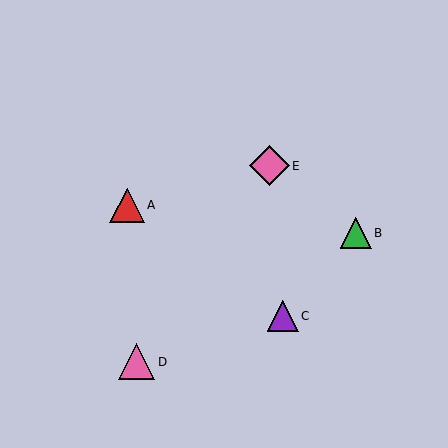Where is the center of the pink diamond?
The center of the pink diamond is at (270, 166).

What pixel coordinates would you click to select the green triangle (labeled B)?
Click at (356, 233) to select the green triangle B.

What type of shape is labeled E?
Shape E is a pink diamond.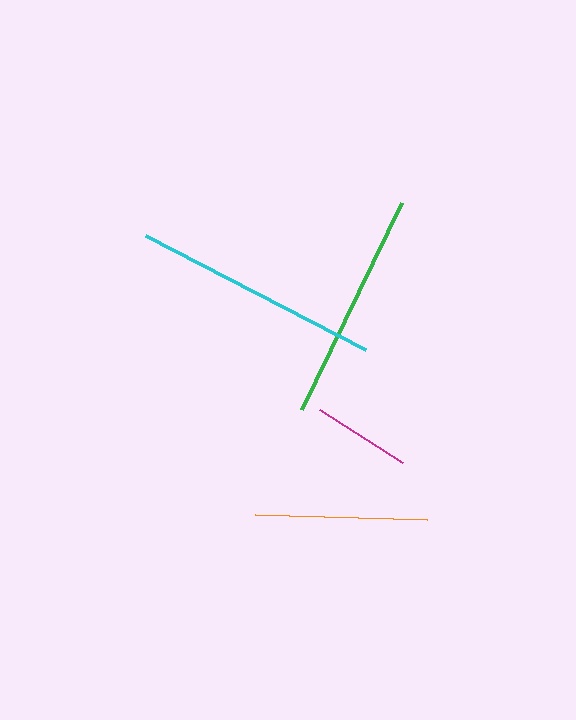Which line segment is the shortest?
The magenta line is the shortest at approximately 99 pixels.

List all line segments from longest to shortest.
From longest to shortest: cyan, green, orange, magenta.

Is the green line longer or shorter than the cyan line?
The cyan line is longer than the green line.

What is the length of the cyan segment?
The cyan segment is approximately 247 pixels long.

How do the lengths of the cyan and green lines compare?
The cyan and green lines are approximately the same length.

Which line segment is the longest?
The cyan line is the longest at approximately 247 pixels.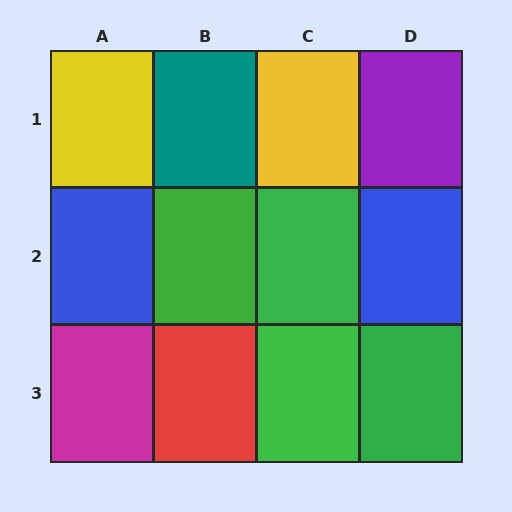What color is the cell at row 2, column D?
Blue.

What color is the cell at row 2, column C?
Green.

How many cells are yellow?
2 cells are yellow.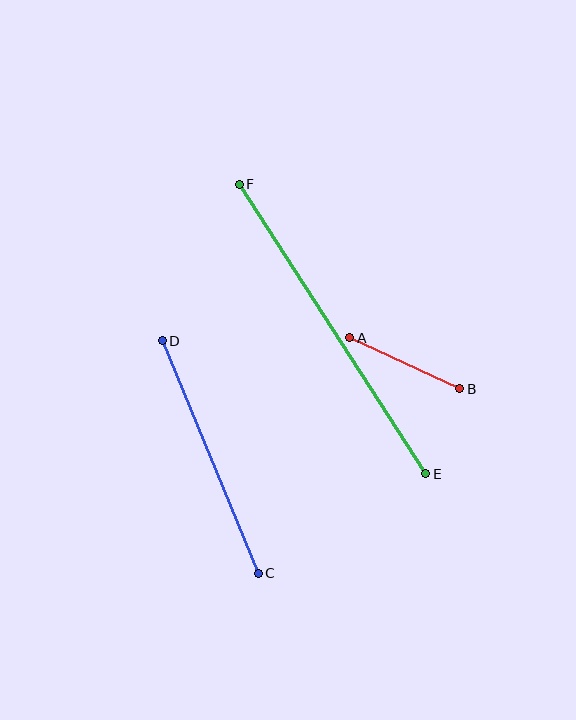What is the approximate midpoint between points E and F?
The midpoint is at approximately (332, 329) pixels.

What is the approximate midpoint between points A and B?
The midpoint is at approximately (405, 363) pixels.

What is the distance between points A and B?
The distance is approximately 122 pixels.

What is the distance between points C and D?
The distance is approximately 252 pixels.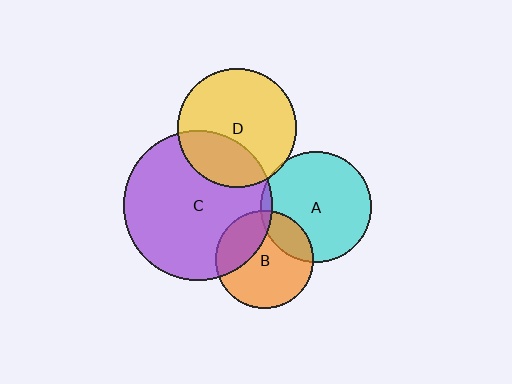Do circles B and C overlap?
Yes.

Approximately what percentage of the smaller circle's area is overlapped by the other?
Approximately 30%.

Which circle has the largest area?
Circle C (purple).